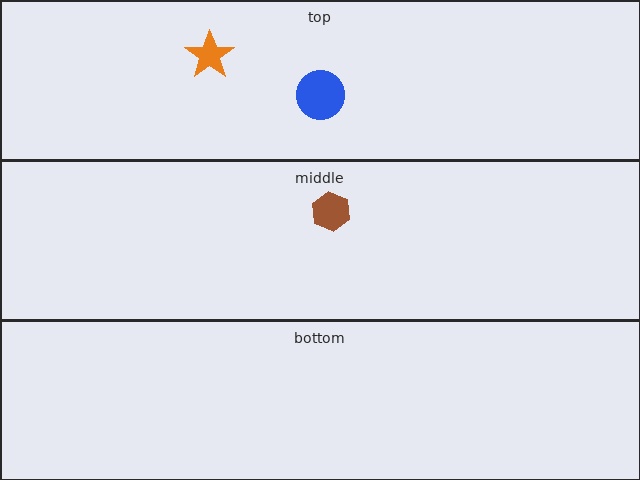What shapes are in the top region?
The blue circle, the orange star.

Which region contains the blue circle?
The top region.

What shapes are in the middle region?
The brown hexagon.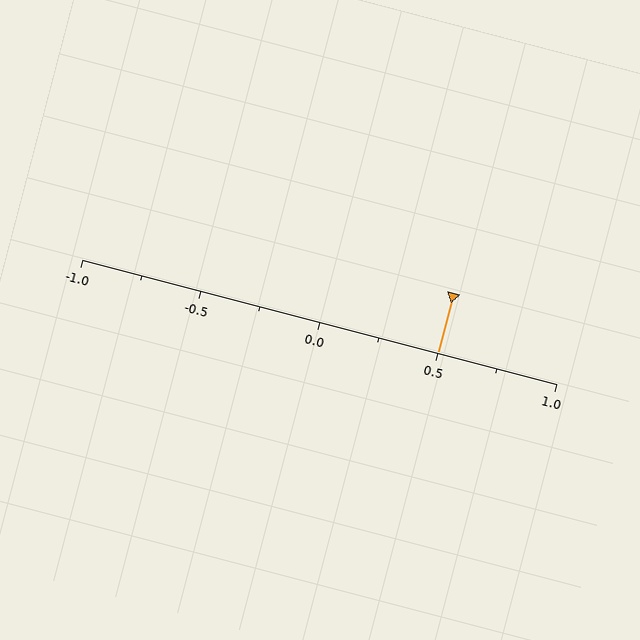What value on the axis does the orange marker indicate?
The marker indicates approximately 0.5.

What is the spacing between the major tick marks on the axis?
The major ticks are spaced 0.5 apart.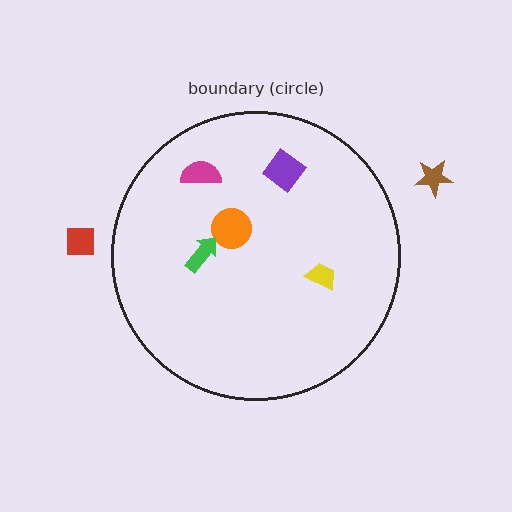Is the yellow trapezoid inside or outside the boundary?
Inside.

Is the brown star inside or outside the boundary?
Outside.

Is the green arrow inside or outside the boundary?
Inside.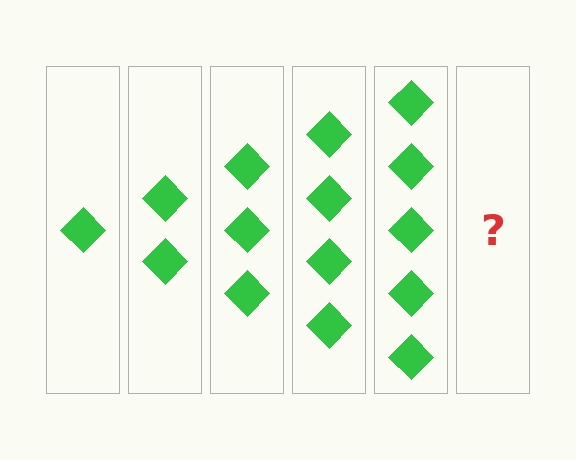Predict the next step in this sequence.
The next step is 6 diamonds.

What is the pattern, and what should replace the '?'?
The pattern is that each step adds one more diamond. The '?' should be 6 diamonds.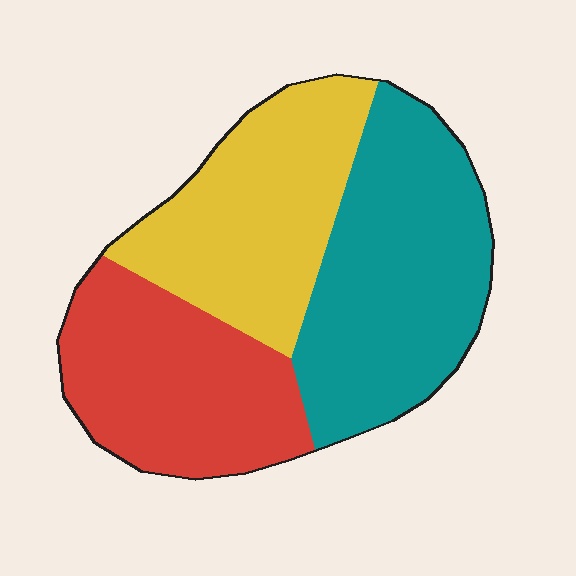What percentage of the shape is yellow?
Yellow covers roughly 30% of the shape.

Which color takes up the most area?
Teal, at roughly 40%.